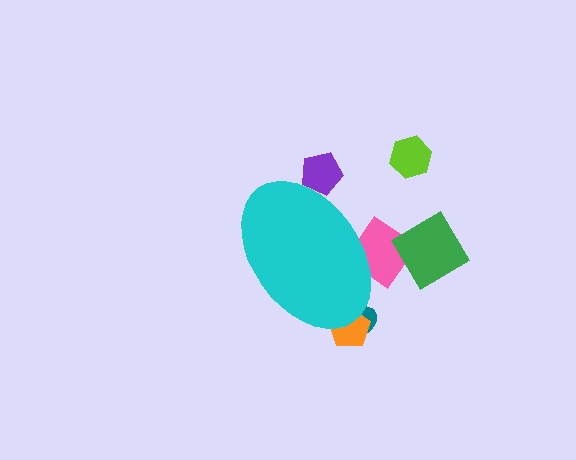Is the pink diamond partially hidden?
Yes, the pink diamond is partially hidden behind the cyan ellipse.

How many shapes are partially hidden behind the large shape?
4 shapes are partially hidden.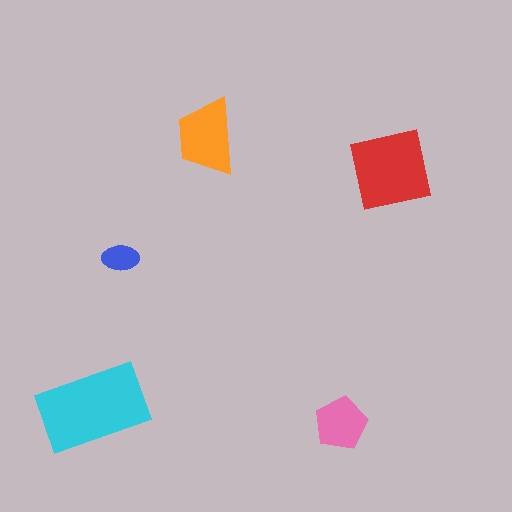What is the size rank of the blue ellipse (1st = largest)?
5th.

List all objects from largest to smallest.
The cyan rectangle, the red square, the orange trapezoid, the pink pentagon, the blue ellipse.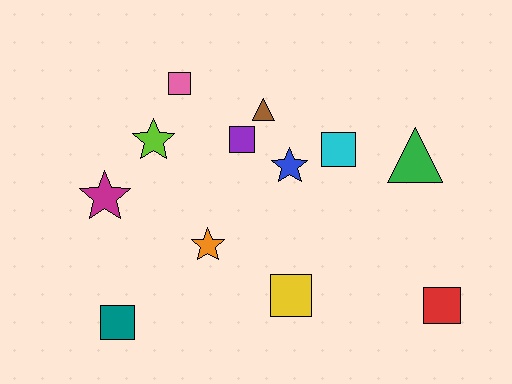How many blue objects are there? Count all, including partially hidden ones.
There is 1 blue object.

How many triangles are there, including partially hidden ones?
There are 2 triangles.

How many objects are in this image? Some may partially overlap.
There are 12 objects.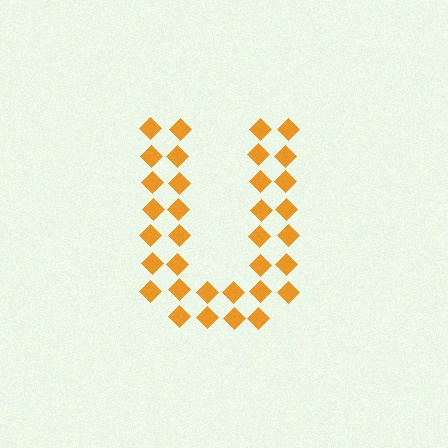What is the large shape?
The large shape is the letter U.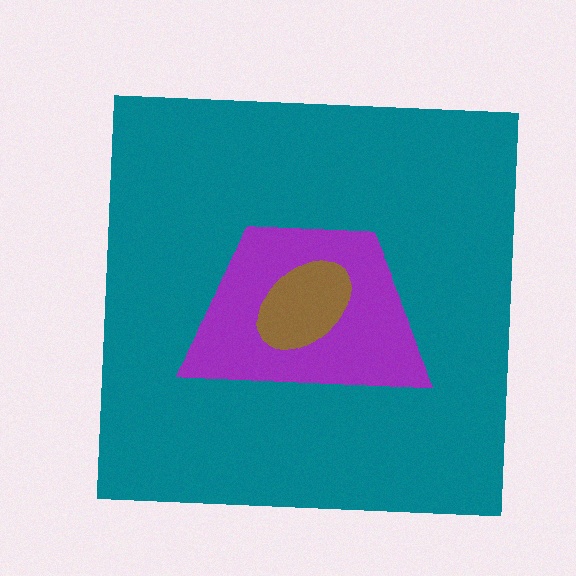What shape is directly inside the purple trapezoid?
The brown ellipse.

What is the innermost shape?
The brown ellipse.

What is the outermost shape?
The teal square.